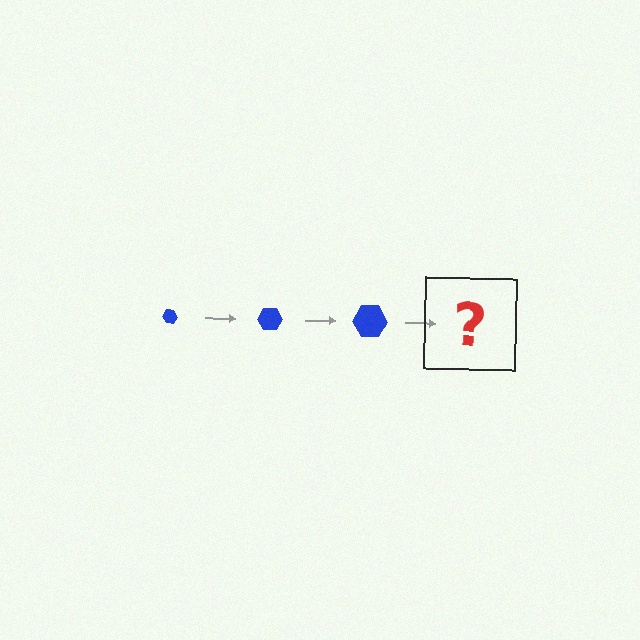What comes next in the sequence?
The next element should be a blue hexagon, larger than the previous one.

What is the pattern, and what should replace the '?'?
The pattern is that the hexagon gets progressively larger each step. The '?' should be a blue hexagon, larger than the previous one.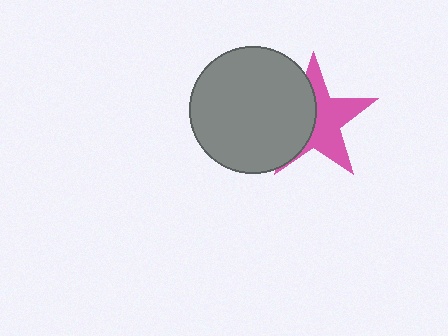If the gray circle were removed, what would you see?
You would see the complete pink star.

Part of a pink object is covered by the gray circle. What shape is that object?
It is a star.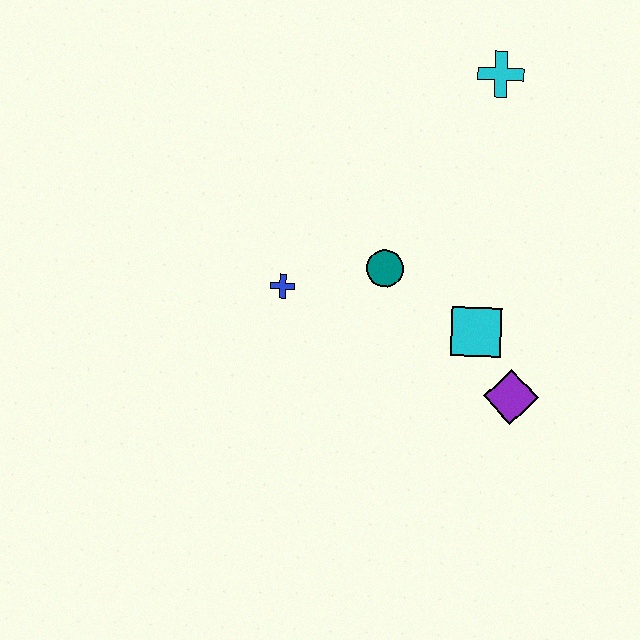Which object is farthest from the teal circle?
The cyan cross is farthest from the teal circle.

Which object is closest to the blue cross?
The teal circle is closest to the blue cross.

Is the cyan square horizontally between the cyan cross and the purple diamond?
No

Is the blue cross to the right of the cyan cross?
No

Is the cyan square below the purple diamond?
No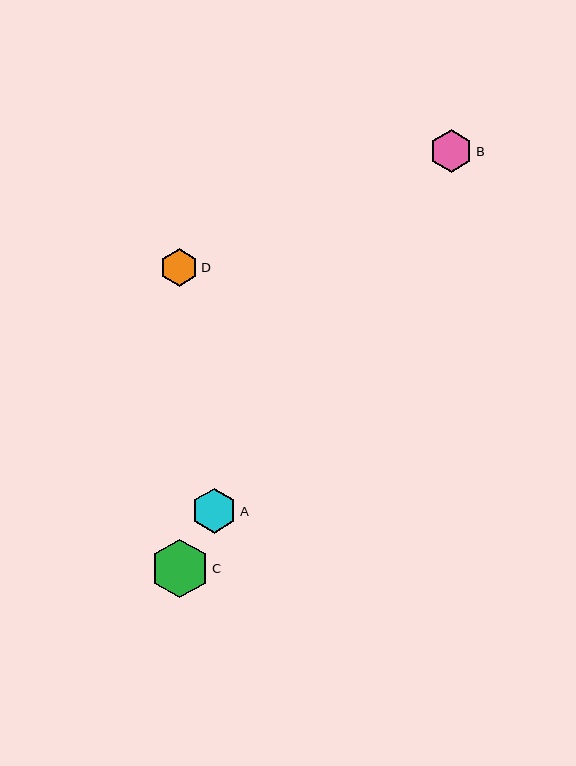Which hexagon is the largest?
Hexagon C is the largest with a size of approximately 59 pixels.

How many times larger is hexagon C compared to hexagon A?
Hexagon C is approximately 1.3 times the size of hexagon A.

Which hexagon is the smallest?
Hexagon D is the smallest with a size of approximately 38 pixels.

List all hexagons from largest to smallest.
From largest to smallest: C, A, B, D.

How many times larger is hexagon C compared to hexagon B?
Hexagon C is approximately 1.4 times the size of hexagon B.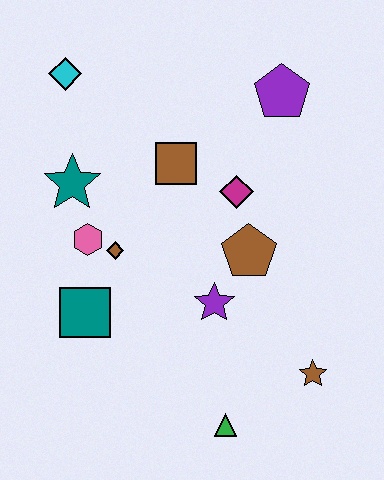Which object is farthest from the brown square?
The green triangle is farthest from the brown square.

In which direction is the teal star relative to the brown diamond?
The teal star is above the brown diamond.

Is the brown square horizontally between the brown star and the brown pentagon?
No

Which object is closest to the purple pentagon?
The magenta diamond is closest to the purple pentagon.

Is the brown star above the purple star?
No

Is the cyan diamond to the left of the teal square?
Yes